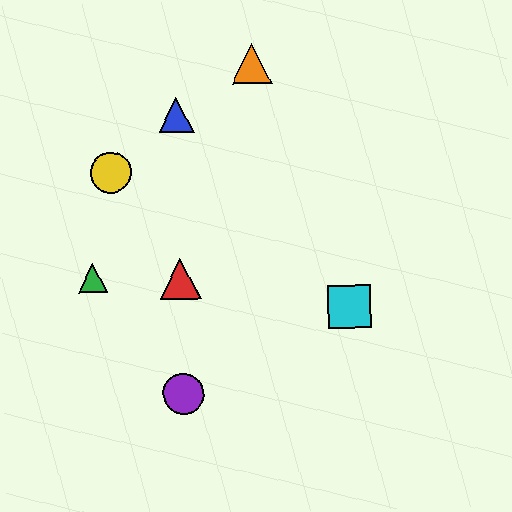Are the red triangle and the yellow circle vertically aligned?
No, the red triangle is at x≈180 and the yellow circle is at x≈111.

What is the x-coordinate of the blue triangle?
The blue triangle is at x≈176.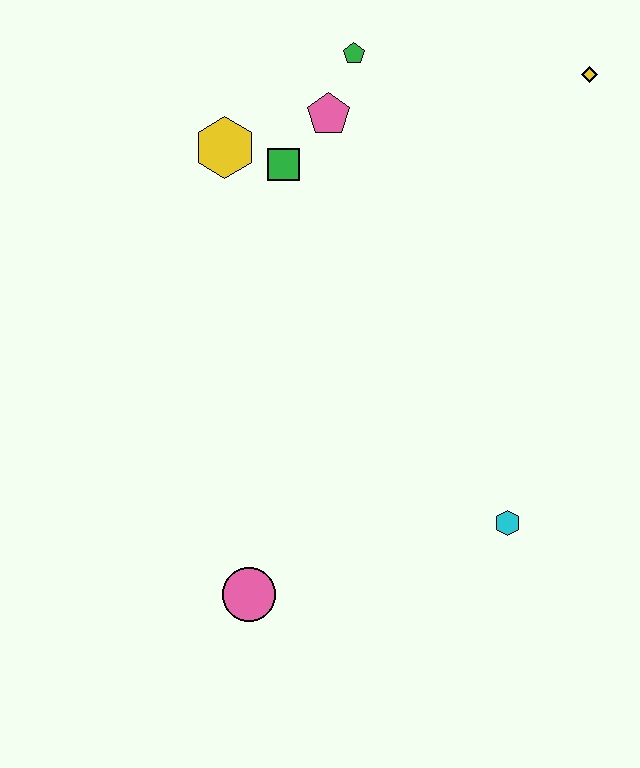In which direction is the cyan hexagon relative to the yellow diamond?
The cyan hexagon is below the yellow diamond.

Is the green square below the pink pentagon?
Yes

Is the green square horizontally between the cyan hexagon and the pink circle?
Yes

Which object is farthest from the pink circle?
The yellow diamond is farthest from the pink circle.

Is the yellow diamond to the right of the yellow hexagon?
Yes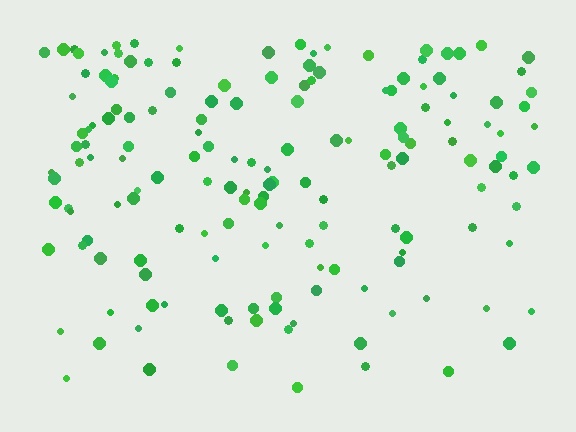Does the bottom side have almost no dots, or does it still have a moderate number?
Still a moderate number, just noticeably fewer than the top.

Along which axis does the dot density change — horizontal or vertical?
Vertical.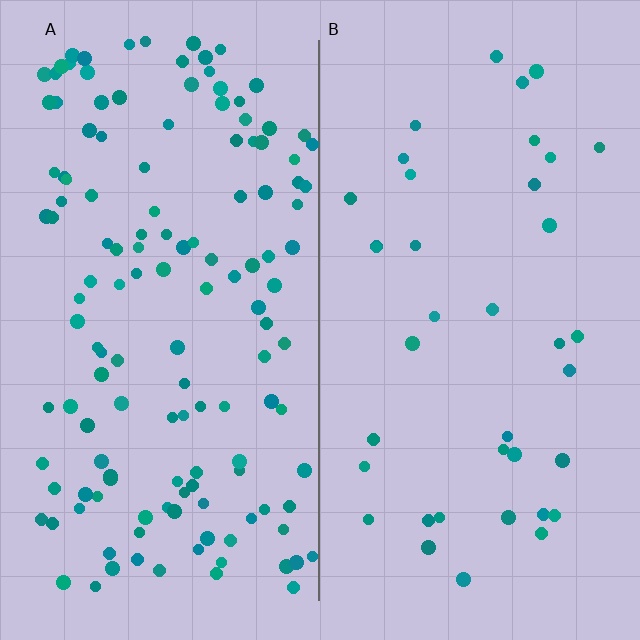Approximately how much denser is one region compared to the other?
Approximately 3.7× — region A over region B.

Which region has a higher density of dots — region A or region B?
A (the left).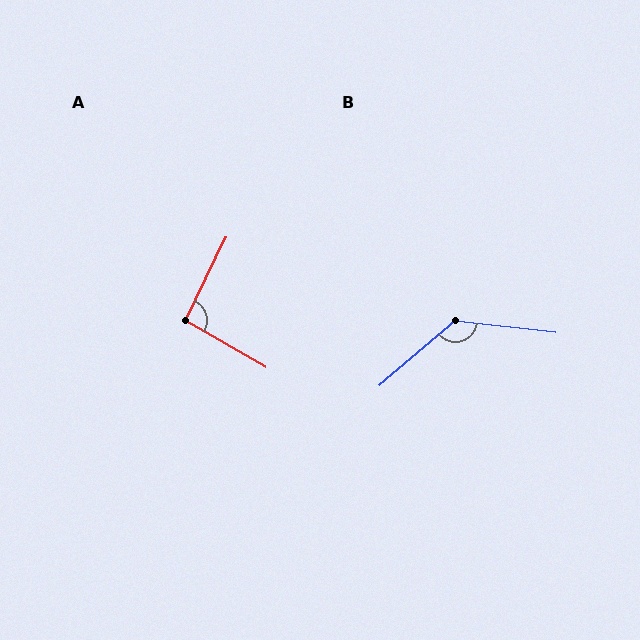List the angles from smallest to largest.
A (94°), B (133°).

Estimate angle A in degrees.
Approximately 94 degrees.